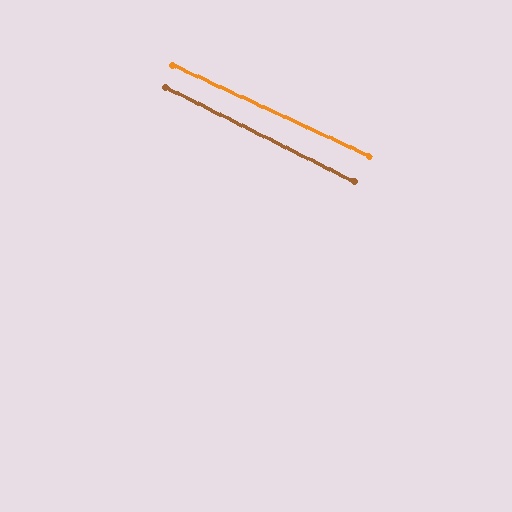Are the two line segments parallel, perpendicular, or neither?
Parallel — their directions differ by only 1.7°.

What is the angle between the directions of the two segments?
Approximately 2 degrees.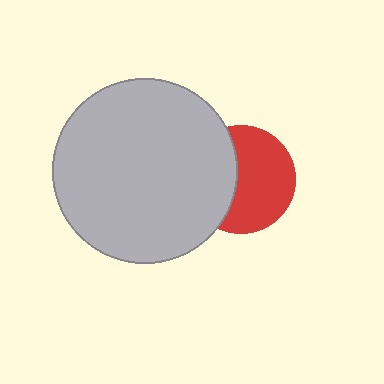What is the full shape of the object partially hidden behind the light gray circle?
The partially hidden object is a red circle.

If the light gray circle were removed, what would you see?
You would see the complete red circle.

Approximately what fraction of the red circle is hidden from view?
Roughly 40% of the red circle is hidden behind the light gray circle.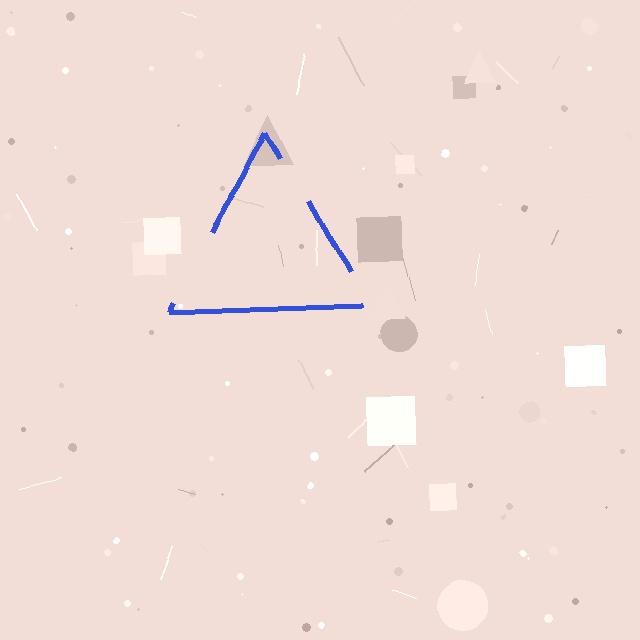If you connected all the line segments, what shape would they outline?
They would outline a triangle.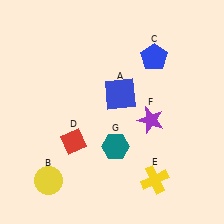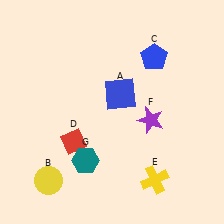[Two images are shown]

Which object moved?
The teal hexagon (G) moved left.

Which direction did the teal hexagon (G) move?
The teal hexagon (G) moved left.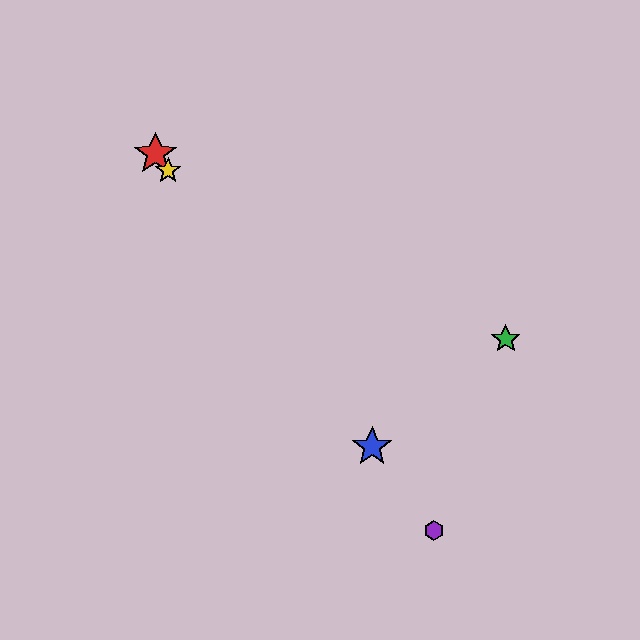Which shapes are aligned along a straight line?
The red star, the blue star, the yellow star, the purple hexagon are aligned along a straight line.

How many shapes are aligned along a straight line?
4 shapes (the red star, the blue star, the yellow star, the purple hexagon) are aligned along a straight line.